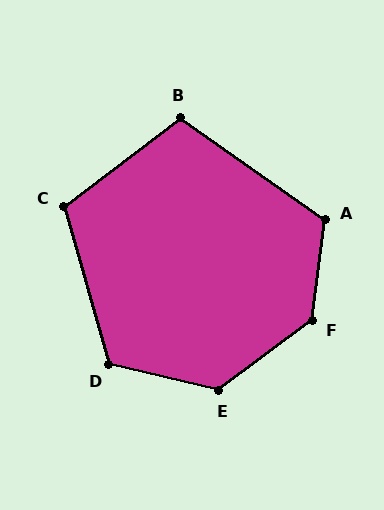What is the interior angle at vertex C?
Approximately 111 degrees (obtuse).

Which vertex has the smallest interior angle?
B, at approximately 108 degrees.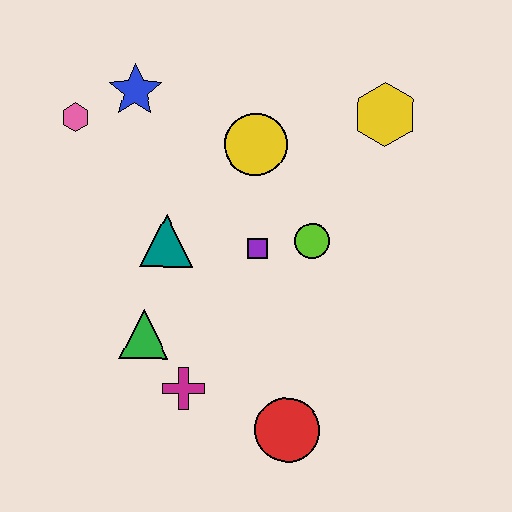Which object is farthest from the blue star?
The red circle is farthest from the blue star.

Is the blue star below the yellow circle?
No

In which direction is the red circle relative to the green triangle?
The red circle is to the right of the green triangle.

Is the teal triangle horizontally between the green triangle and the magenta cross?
Yes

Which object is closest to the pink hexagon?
The blue star is closest to the pink hexagon.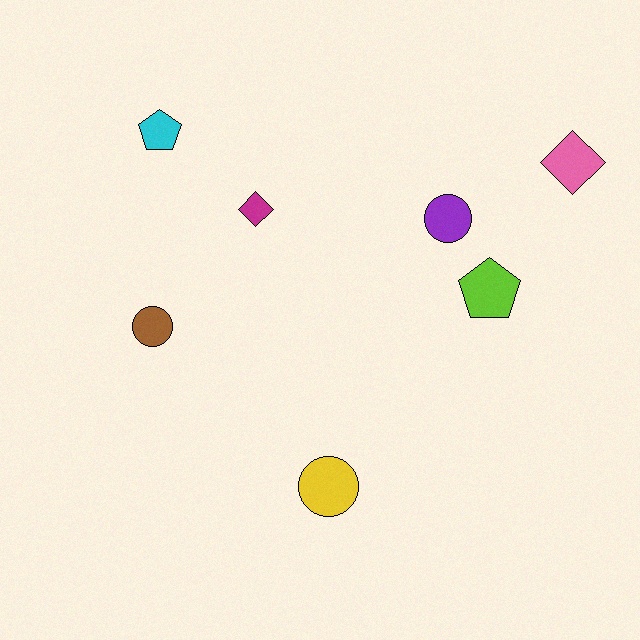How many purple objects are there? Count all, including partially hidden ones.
There is 1 purple object.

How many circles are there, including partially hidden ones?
There are 3 circles.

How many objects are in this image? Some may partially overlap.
There are 7 objects.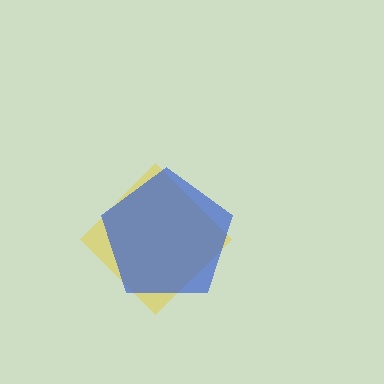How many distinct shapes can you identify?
There are 2 distinct shapes: a yellow diamond, a blue pentagon.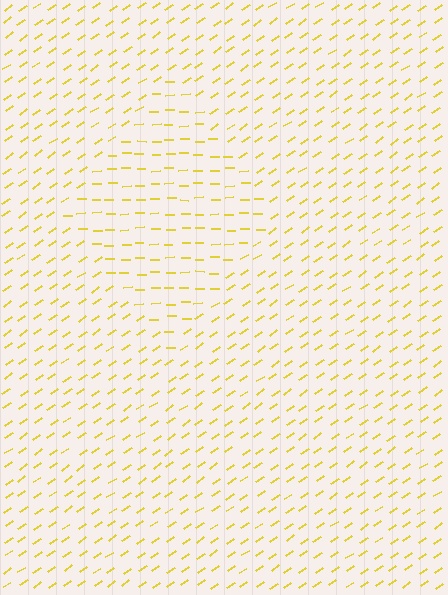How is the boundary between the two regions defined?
The boundary is defined purely by a change in line orientation (approximately 33 degrees difference). All lines are the same color and thickness.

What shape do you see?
I see a diamond.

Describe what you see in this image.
The image is filled with small yellow line segments. A diamond region in the image has lines oriented differently from the surrounding lines, creating a visible texture boundary.